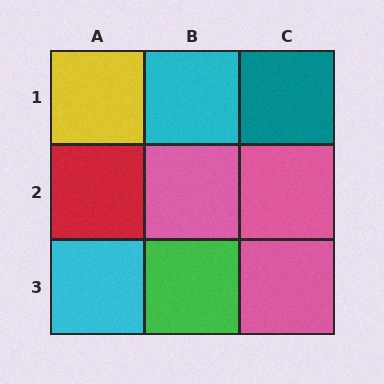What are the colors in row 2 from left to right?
Red, pink, pink.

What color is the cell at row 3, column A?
Cyan.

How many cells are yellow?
1 cell is yellow.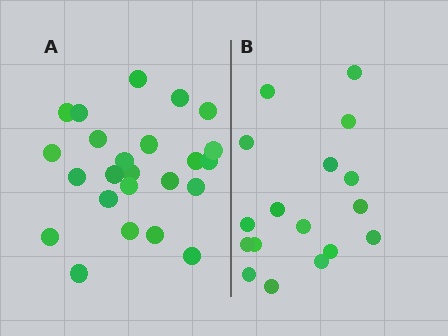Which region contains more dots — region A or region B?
Region A (the left region) has more dots.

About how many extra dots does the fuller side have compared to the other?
Region A has roughly 8 or so more dots than region B.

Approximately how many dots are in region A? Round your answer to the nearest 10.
About 20 dots. (The exact count is 24, which rounds to 20.)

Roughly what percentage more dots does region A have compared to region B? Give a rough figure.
About 40% more.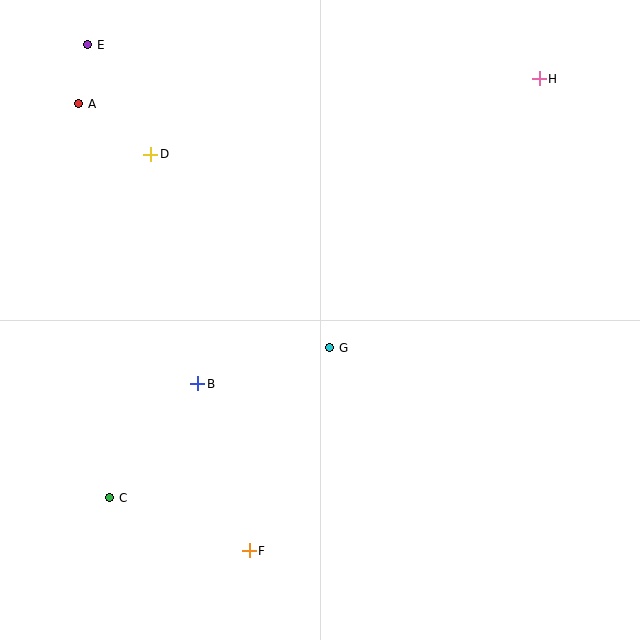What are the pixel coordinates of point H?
Point H is at (539, 79).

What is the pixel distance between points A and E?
The distance between A and E is 60 pixels.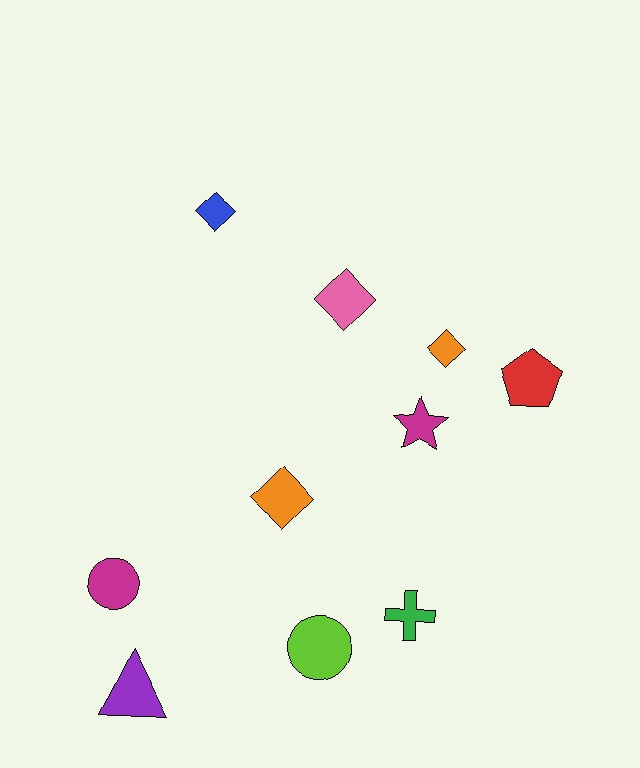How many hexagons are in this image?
There are no hexagons.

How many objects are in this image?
There are 10 objects.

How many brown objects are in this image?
There are no brown objects.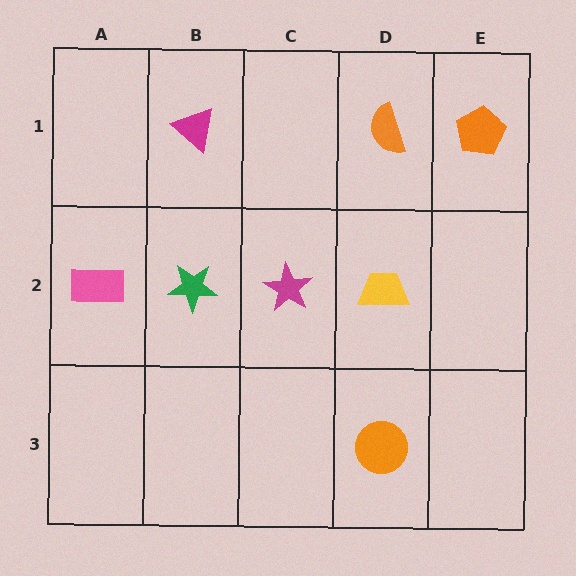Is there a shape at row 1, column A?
No, that cell is empty.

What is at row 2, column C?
A magenta star.